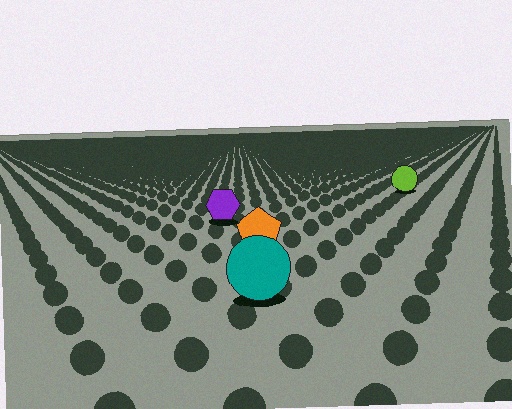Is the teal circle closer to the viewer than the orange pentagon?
Yes. The teal circle is closer — you can tell from the texture gradient: the ground texture is coarser near it.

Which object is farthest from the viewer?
The lime circle is farthest from the viewer. It appears smaller and the ground texture around it is denser.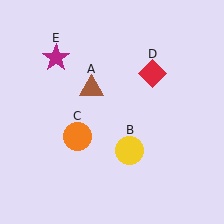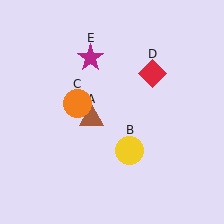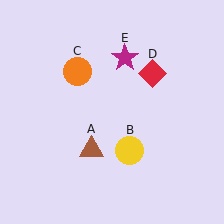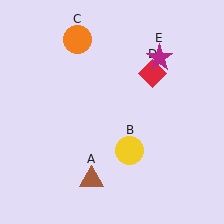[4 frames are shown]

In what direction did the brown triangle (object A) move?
The brown triangle (object A) moved down.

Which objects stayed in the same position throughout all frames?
Yellow circle (object B) and red diamond (object D) remained stationary.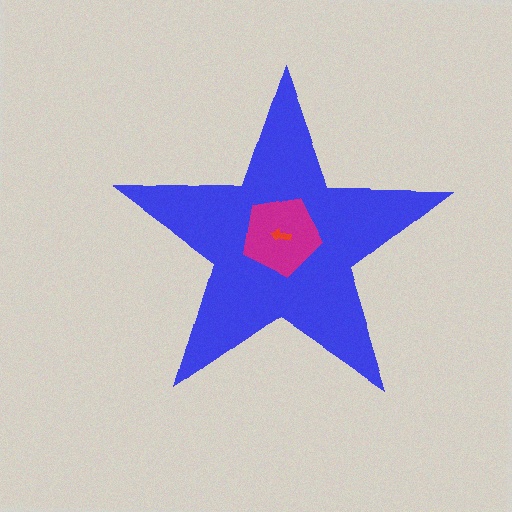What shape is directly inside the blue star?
The magenta pentagon.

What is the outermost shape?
The blue star.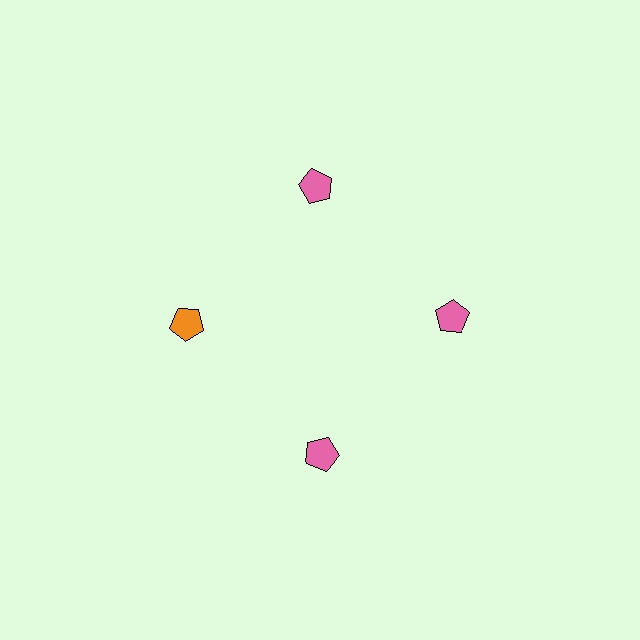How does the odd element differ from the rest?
It has a different color: orange instead of pink.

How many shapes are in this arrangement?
There are 4 shapes arranged in a ring pattern.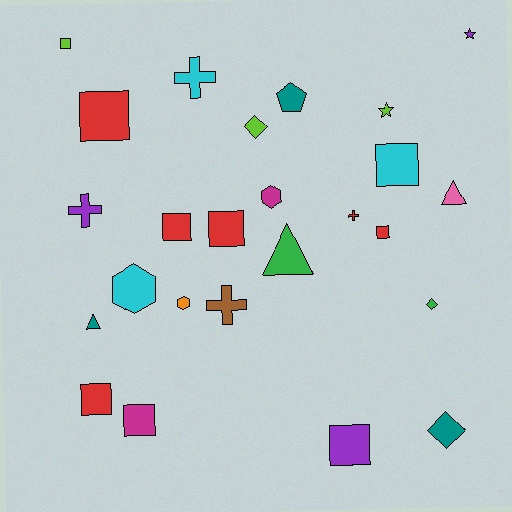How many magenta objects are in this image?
There are 2 magenta objects.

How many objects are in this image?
There are 25 objects.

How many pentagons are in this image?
There is 1 pentagon.